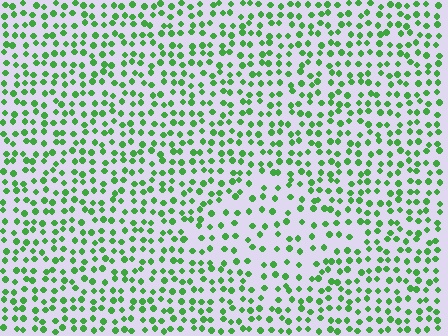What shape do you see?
I see a diamond.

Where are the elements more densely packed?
The elements are more densely packed outside the diamond boundary.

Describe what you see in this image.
The image contains small green elements arranged at two different densities. A diamond-shaped region is visible where the elements are less densely packed than the surrounding area.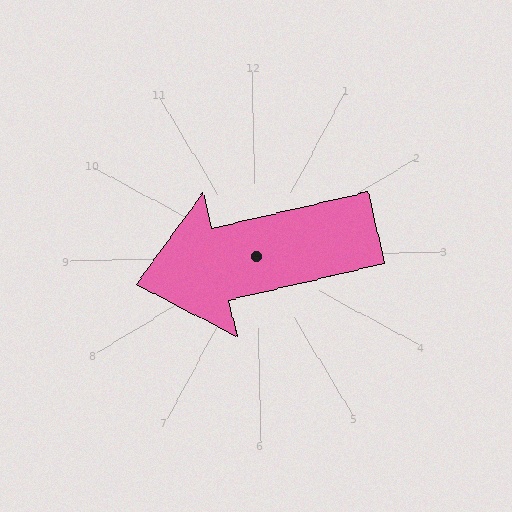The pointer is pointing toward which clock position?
Roughly 9 o'clock.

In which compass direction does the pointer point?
West.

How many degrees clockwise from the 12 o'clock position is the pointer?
Approximately 258 degrees.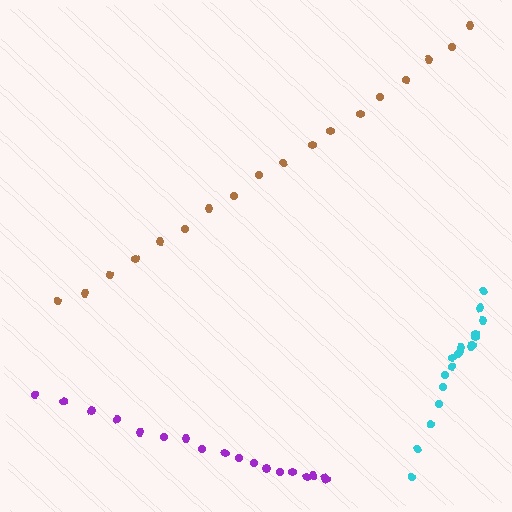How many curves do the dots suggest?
There are 3 distinct paths.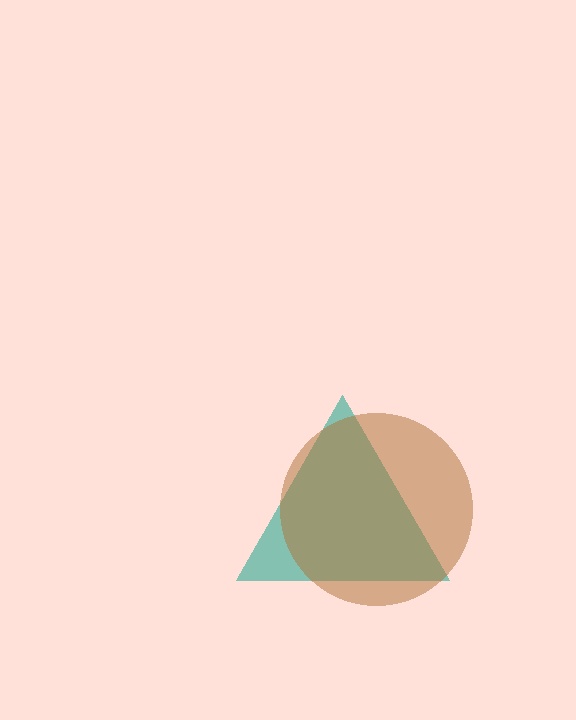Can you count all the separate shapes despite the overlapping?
Yes, there are 2 separate shapes.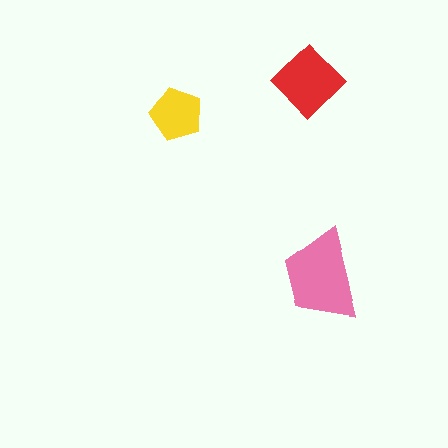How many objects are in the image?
There are 3 objects in the image.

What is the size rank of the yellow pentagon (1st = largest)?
3rd.